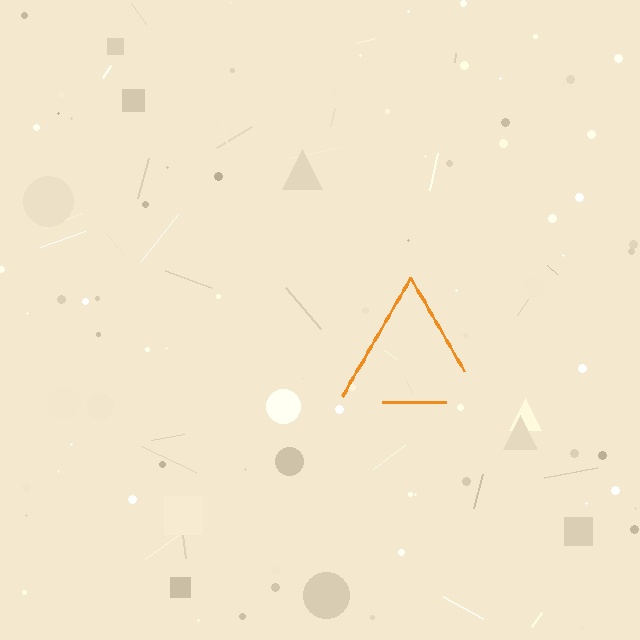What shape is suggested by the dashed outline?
The dashed outline suggests a triangle.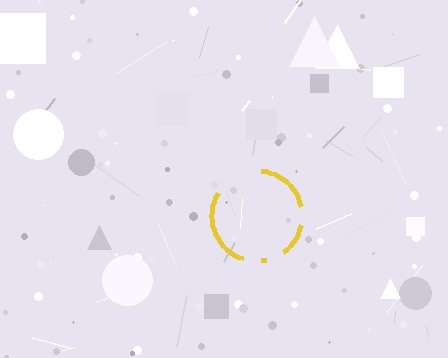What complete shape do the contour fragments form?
The contour fragments form a circle.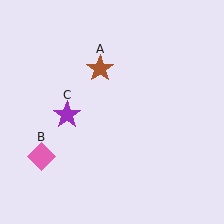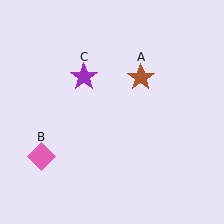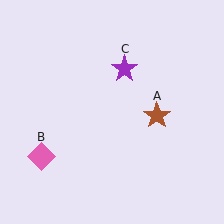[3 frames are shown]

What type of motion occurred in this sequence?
The brown star (object A), purple star (object C) rotated clockwise around the center of the scene.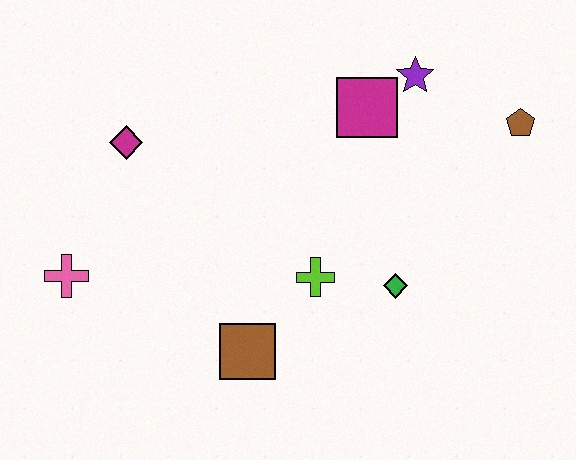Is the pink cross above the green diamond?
Yes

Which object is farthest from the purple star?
The pink cross is farthest from the purple star.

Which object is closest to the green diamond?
The lime cross is closest to the green diamond.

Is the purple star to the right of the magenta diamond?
Yes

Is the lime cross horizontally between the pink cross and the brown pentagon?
Yes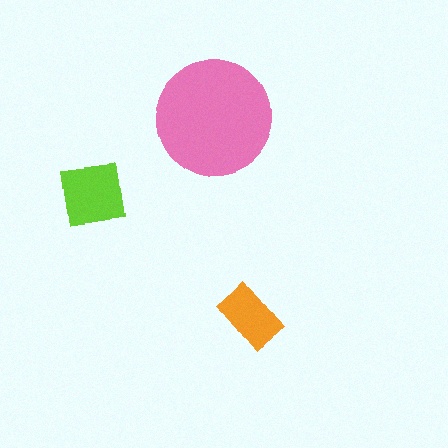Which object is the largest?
The pink circle.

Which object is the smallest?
The orange rectangle.